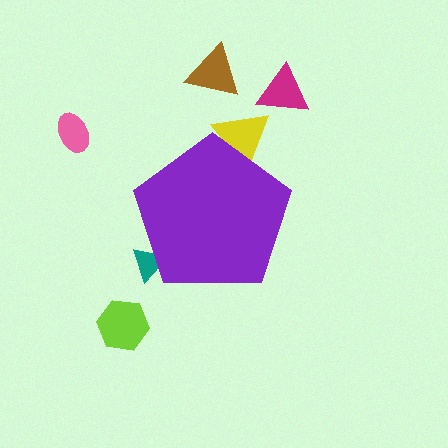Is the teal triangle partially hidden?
Yes, the teal triangle is partially hidden behind the purple pentagon.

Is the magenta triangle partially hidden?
No, the magenta triangle is fully visible.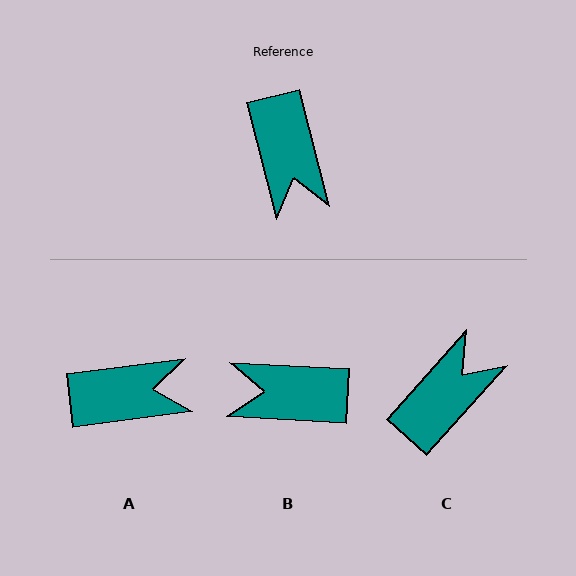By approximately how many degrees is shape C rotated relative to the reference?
Approximately 124 degrees counter-clockwise.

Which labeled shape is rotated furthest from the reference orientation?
C, about 124 degrees away.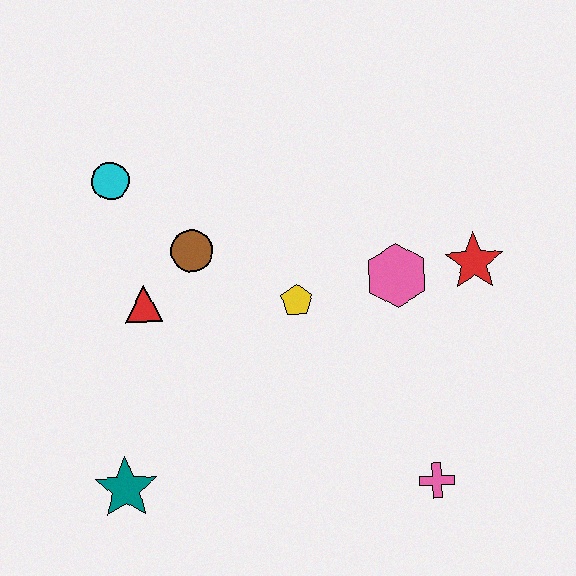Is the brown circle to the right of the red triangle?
Yes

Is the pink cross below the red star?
Yes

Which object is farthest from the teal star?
The red star is farthest from the teal star.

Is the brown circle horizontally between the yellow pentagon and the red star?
No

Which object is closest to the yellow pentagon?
The pink hexagon is closest to the yellow pentagon.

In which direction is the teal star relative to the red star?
The teal star is to the left of the red star.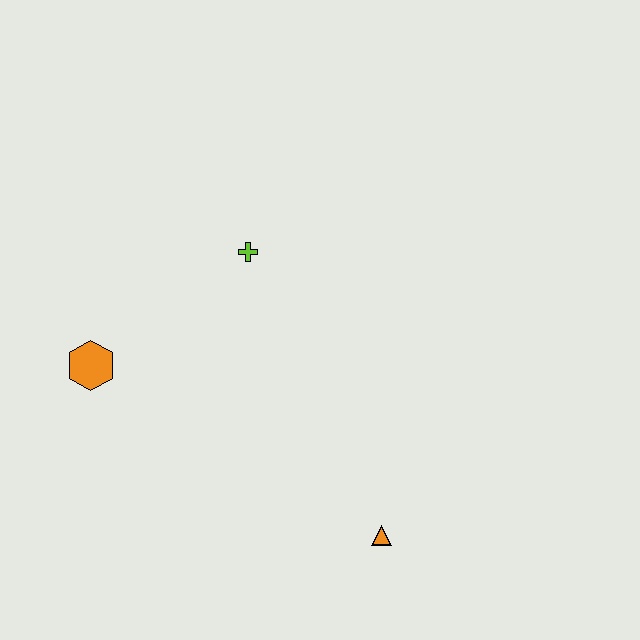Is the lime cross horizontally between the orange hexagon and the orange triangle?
Yes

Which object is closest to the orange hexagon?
The lime cross is closest to the orange hexagon.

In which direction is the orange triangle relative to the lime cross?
The orange triangle is below the lime cross.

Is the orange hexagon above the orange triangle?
Yes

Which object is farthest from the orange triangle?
The orange hexagon is farthest from the orange triangle.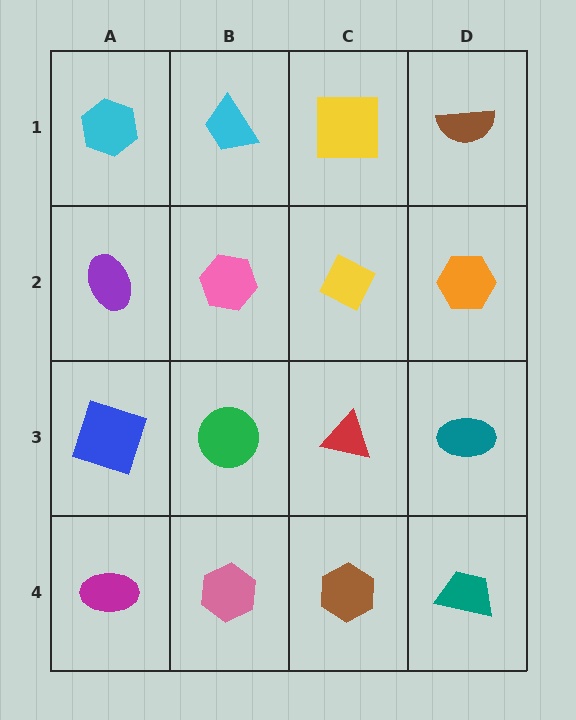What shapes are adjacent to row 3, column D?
An orange hexagon (row 2, column D), a teal trapezoid (row 4, column D), a red triangle (row 3, column C).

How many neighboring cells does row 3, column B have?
4.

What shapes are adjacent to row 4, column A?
A blue square (row 3, column A), a pink hexagon (row 4, column B).